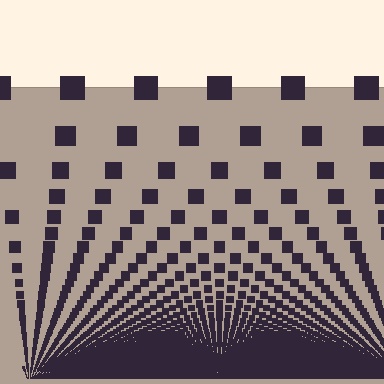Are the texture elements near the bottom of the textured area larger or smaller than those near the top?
Smaller. The gradient is inverted — elements near the bottom are smaller and denser.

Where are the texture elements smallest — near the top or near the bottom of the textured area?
Near the bottom.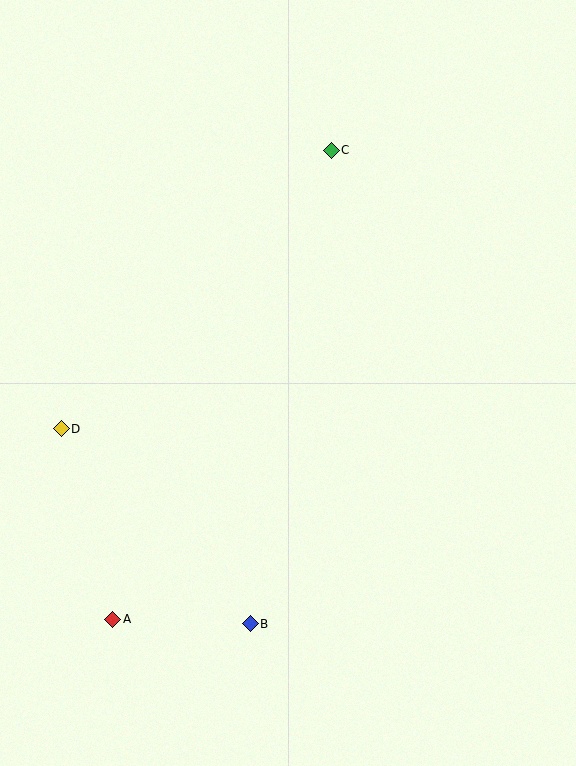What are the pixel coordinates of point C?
Point C is at (331, 150).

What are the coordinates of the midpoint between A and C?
The midpoint between A and C is at (222, 385).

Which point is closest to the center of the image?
Point D at (61, 429) is closest to the center.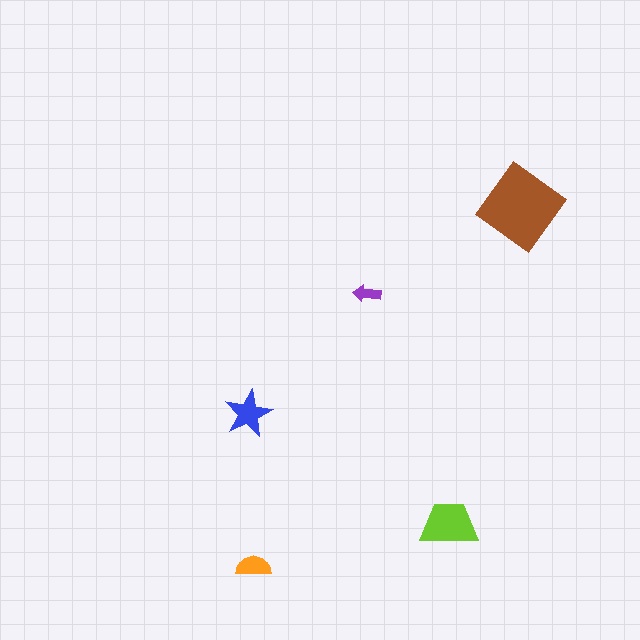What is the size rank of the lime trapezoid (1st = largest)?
2nd.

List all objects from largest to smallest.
The brown diamond, the lime trapezoid, the blue star, the orange semicircle, the purple arrow.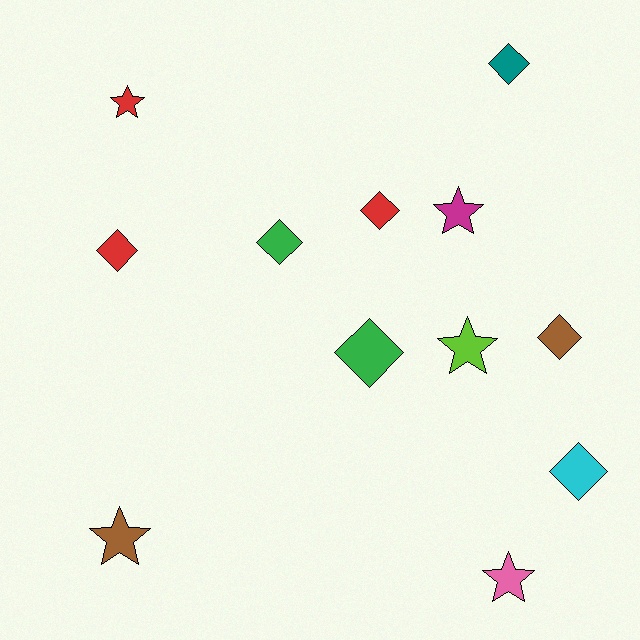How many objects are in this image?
There are 12 objects.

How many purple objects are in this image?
There are no purple objects.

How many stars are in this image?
There are 5 stars.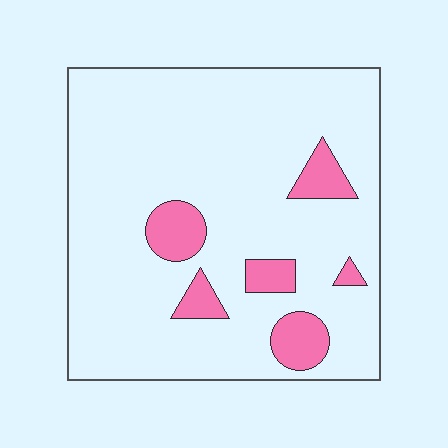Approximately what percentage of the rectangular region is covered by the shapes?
Approximately 10%.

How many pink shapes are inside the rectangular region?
6.